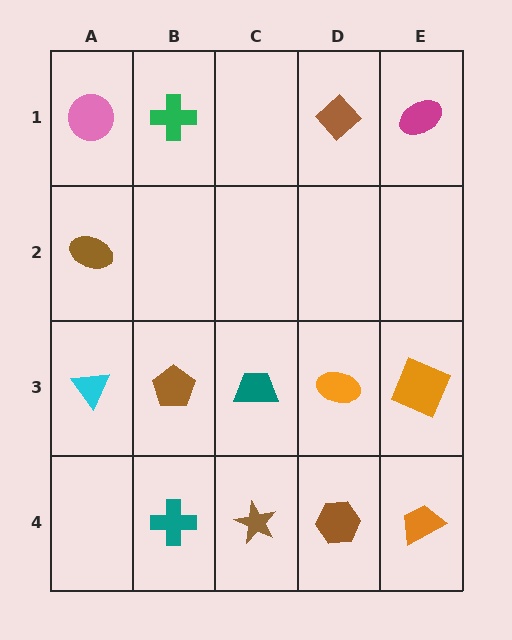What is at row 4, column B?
A teal cross.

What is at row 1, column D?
A brown diamond.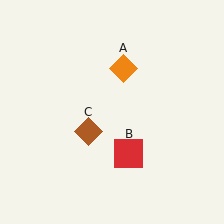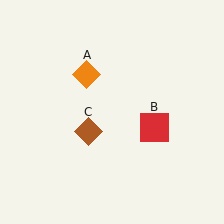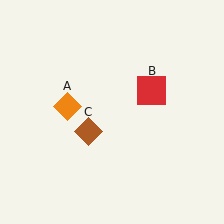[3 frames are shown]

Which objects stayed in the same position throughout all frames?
Brown diamond (object C) remained stationary.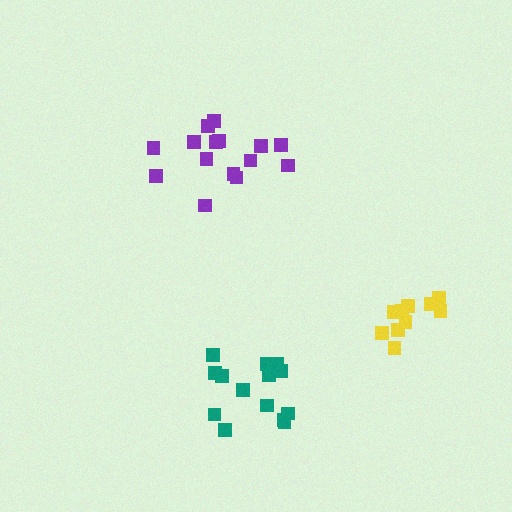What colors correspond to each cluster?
The clusters are colored: yellow, purple, teal.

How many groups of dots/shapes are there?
There are 3 groups.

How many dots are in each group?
Group 1: 10 dots, Group 2: 15 dots, Group 3: 14 dots (39 total).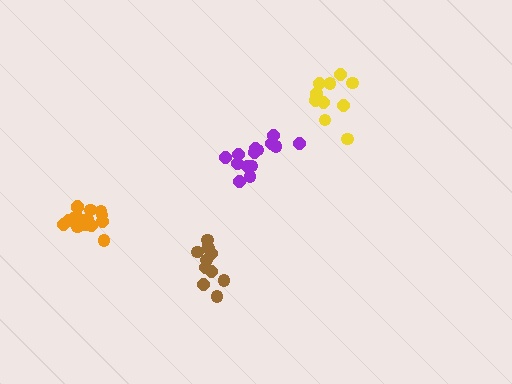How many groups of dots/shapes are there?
There are 4 groups.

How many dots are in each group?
Group 1: 15 dots, Group 2: 11 dots, Group 3: 11 dots, Group 4: 15 dots (52 total).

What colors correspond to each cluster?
The clusters are colored: orange, brown, yellow, purple.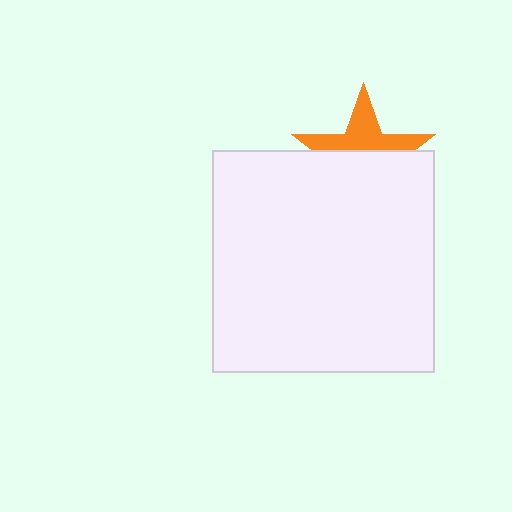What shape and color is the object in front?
The object in front is a white square.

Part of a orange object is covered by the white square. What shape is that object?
It is a star.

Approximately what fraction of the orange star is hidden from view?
Roughly 57% of the orange star is hidden behind the white square.